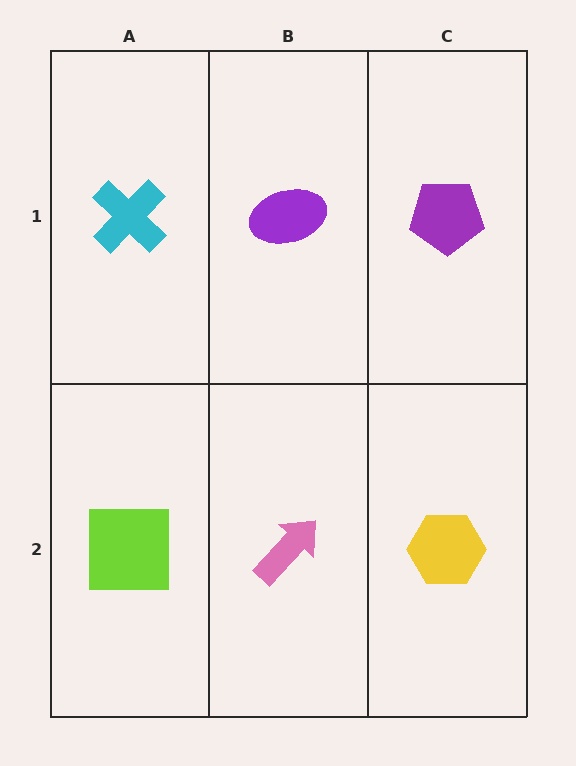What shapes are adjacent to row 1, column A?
A lime square (row 2, column A), a purple ellipse (row 1, column B).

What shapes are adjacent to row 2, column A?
A cyan cross (row 1, column A), a pink arrow (row 2, column B).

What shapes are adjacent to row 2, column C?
A purple pentagon (row 1, column C), a pink arrow (row 2, column B).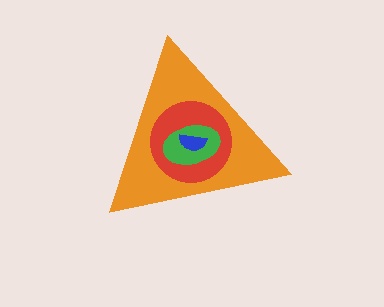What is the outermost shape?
The orange triangle.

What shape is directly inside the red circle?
The green ellipse.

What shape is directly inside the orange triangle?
The red circle.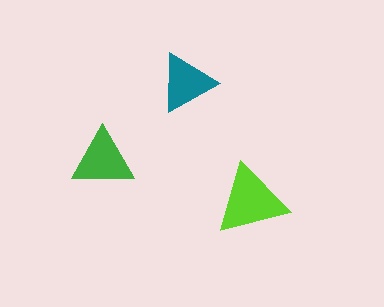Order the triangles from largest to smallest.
the lime one, the green one, the teal one.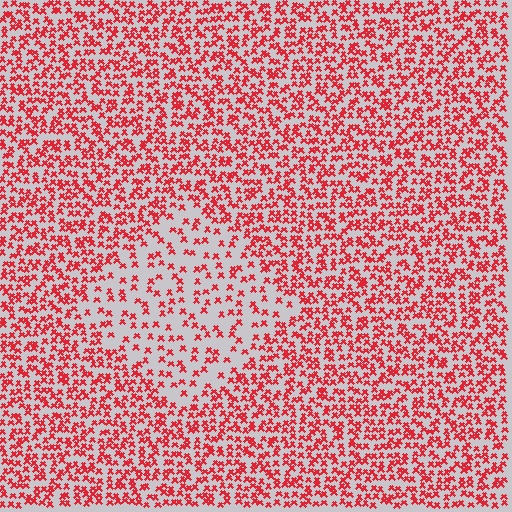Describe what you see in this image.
The image contains small red elements arranged at two different densities. A diamond-shaped region is visible where the elements are less densely packed than the surrounding area.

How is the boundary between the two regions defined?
The boundary is defined by a change in element density (approximately 2.2x ratio). All elements are the same color, size, and shape.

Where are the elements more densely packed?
The elements are more densely packed outside the diamond boundary.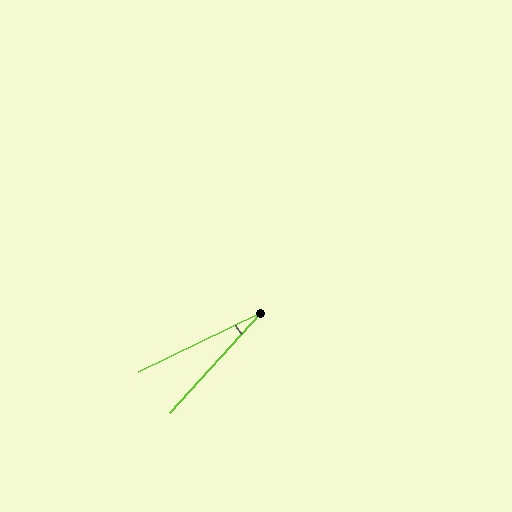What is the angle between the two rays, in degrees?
Approximately 22 degrees.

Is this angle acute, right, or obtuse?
It is acute.